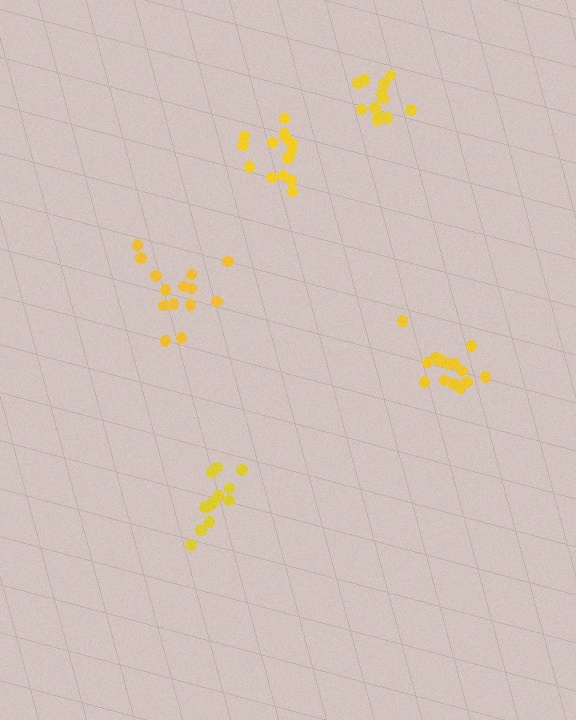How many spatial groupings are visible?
There are 5 spatial groupings.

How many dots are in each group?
Group 1: 14 dots, Group 2: 12 dots, Group 3: 14 dots, Group 4: 13 dots, Group 5: 14 dots (67 total).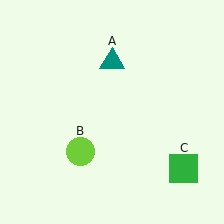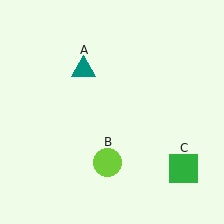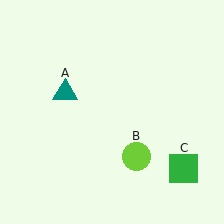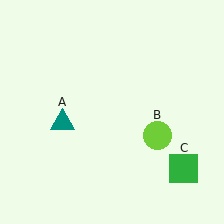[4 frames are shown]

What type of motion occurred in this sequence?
The teal triangle (object A), lime circle (object B) rotated counterclockwise around the center of the scene.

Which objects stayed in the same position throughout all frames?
Green square (object C) remained stationary.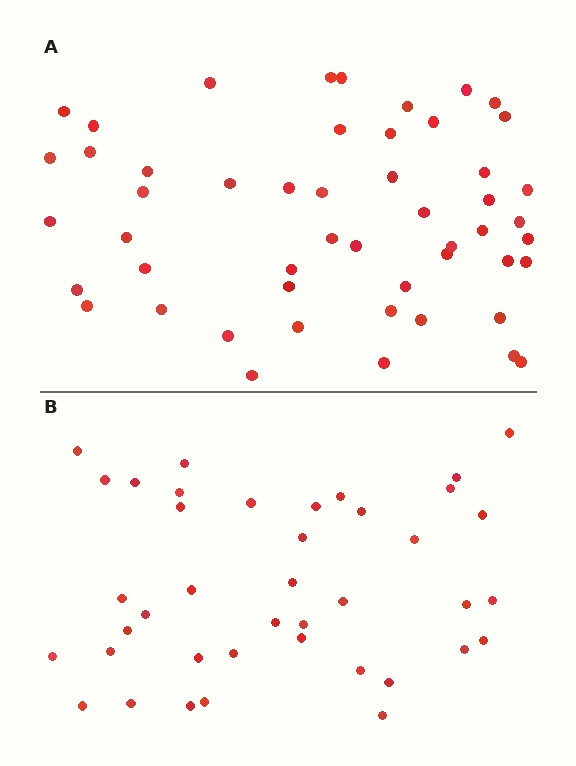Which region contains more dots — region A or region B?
Region A (the top region) has more dots.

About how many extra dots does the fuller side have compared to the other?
Region A has roughly 12 or so more dots than region B.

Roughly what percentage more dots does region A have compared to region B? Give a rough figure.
About 30% more.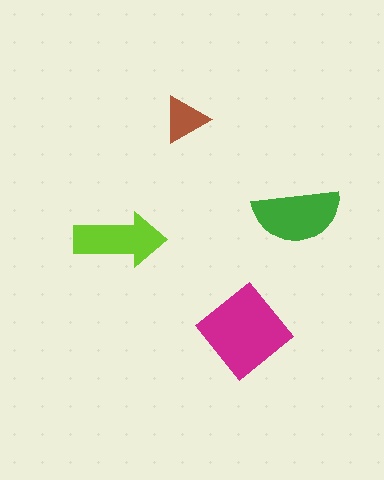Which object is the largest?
The magenta diamond.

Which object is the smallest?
The brown triangle.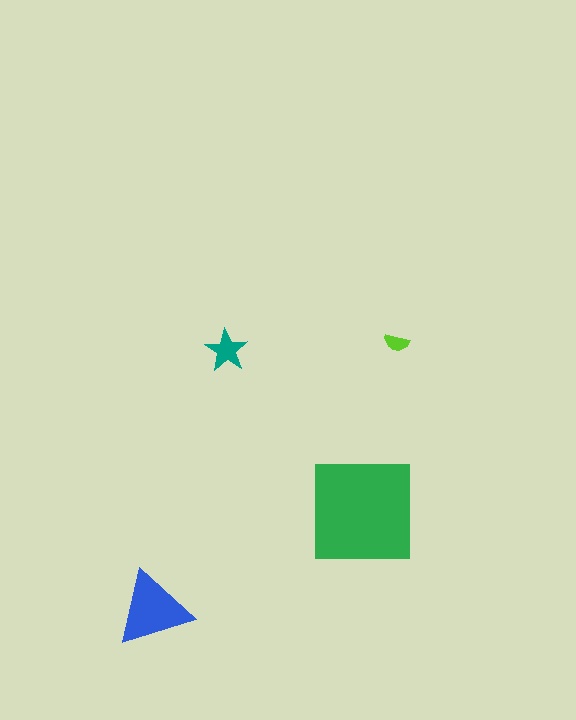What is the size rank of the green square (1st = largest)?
1st.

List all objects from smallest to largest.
The lime semicircle, the teal star, the blue triangle, the green square.